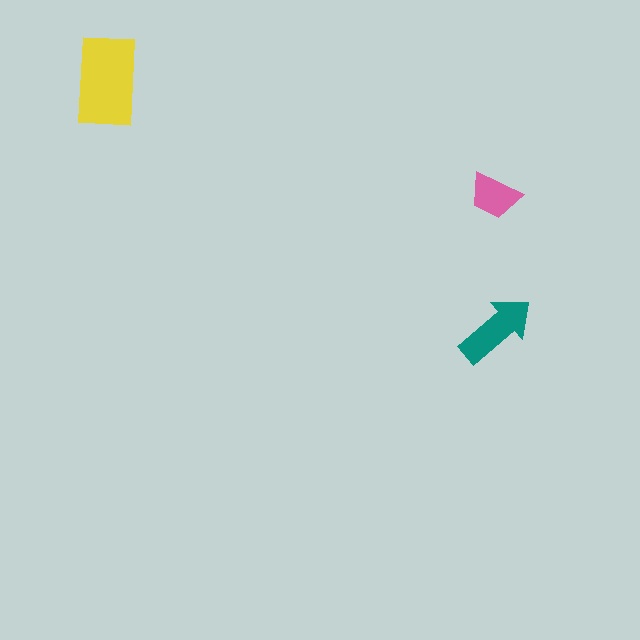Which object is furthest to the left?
The yellow rectangle is leftmost.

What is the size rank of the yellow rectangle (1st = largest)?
1st.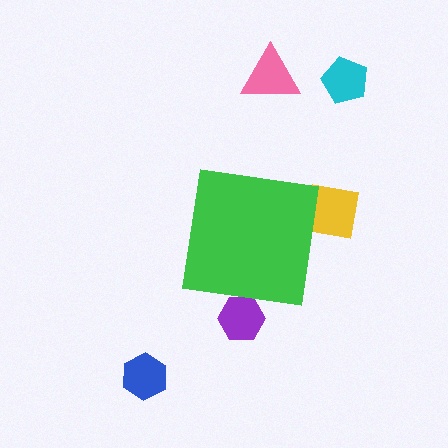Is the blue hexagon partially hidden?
No, the blue hexagon is fully visible.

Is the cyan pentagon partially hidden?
No, the cyan pentagon is fully visible.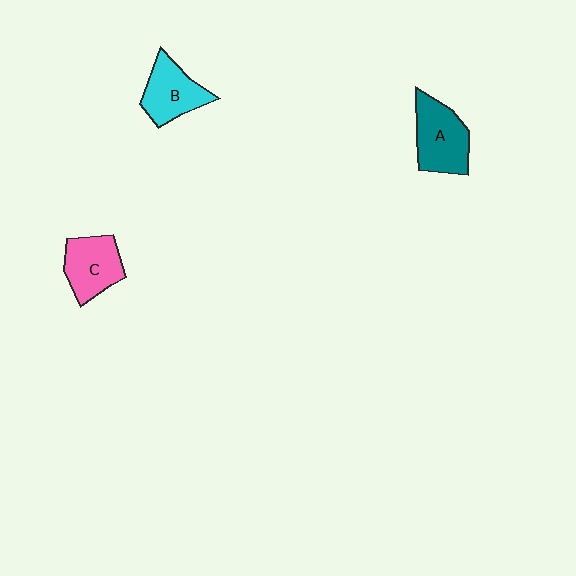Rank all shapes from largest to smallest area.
From largest to smallest: A (teal), C (pink), B (cyan).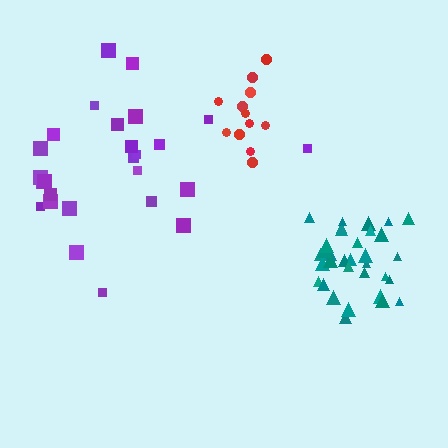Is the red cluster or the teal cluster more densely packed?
Teal.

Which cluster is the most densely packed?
Teal.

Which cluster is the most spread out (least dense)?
Purple.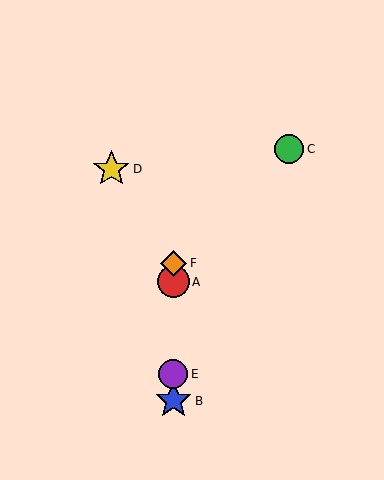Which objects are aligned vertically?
Objects A, B, E, F are aligned vertically.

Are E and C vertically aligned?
No, E is at x≈173 and C is at x≈289.